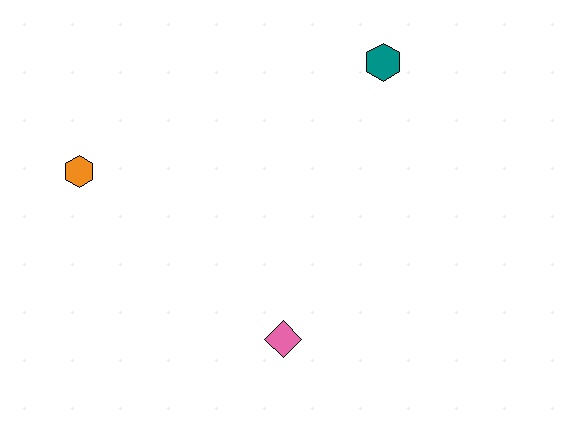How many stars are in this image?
There are no stars.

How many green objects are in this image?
There are no green objects.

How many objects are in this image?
There are 3 objects.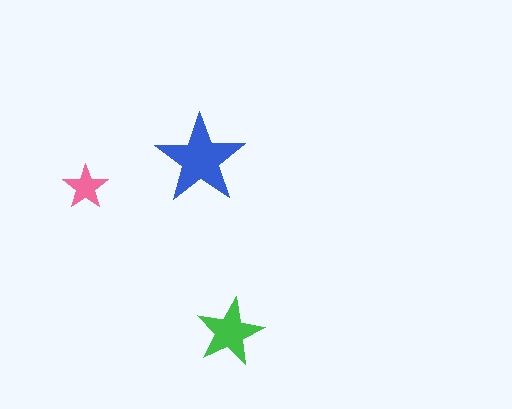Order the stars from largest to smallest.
the blue one, the green one, the pink one.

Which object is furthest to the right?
The green star is rightmost.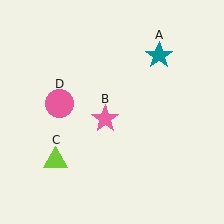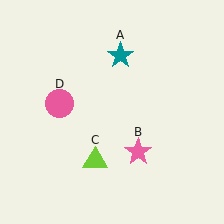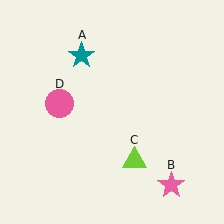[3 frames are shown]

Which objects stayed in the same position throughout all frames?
Pink circle (object D) remained stationary.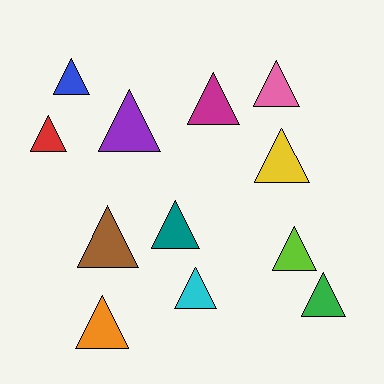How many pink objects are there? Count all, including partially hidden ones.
There is 1 pink object.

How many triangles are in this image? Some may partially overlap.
There are 12 triangles.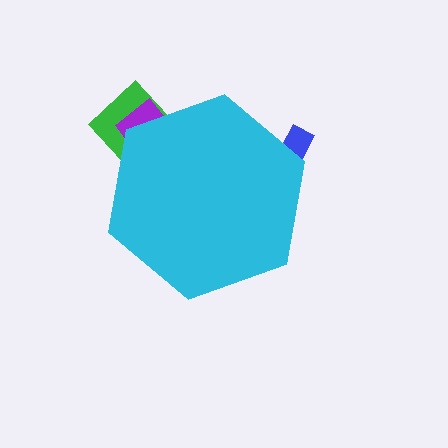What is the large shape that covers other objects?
A cyan hexagon.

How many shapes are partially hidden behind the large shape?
3 shapes are partially hidden.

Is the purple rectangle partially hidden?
Yes, the purple rectangle is partially hidden behind the cyan hexagon.